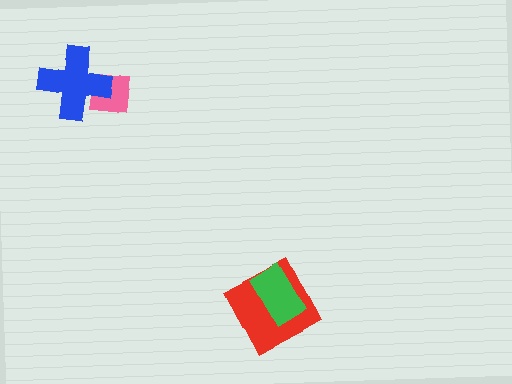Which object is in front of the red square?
The green rectangle is in front of the red square.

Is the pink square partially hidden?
Yes, it is partially covered by another shape.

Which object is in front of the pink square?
The blue cross is in front of the pink square.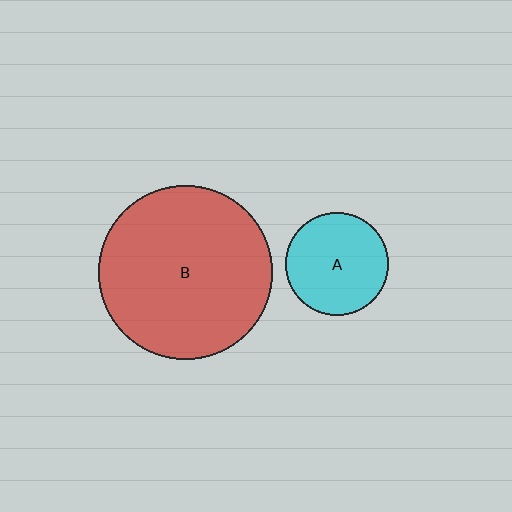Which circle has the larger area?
Circle B (red).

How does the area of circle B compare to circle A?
Approximately 2.9 times.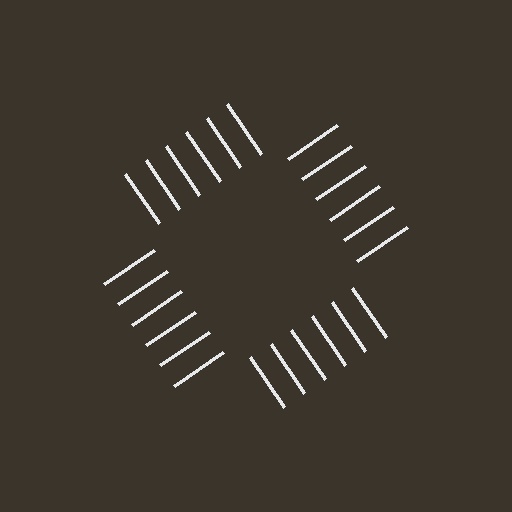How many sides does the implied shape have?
4 sides — the line-ends trace a square.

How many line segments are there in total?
24 — 6 along each of the 4 edges.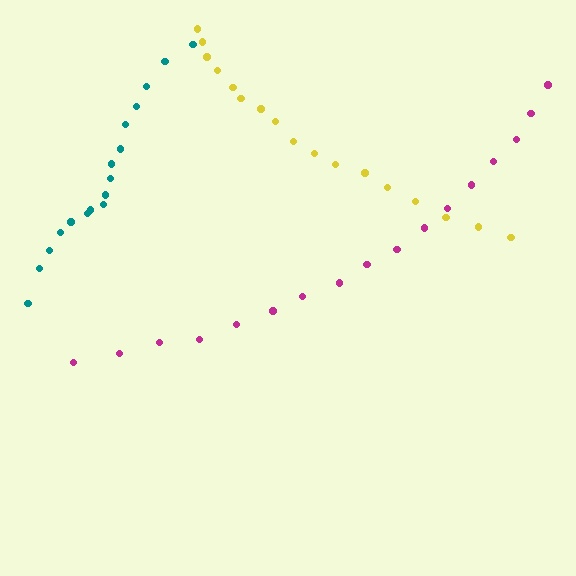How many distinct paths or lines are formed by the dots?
There are 3 distinct paths.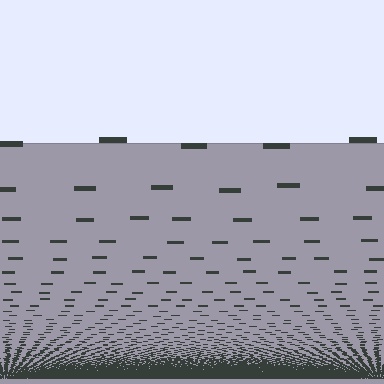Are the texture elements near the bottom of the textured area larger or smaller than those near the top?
Smaller. The gradient is inverted — elements near the bottom are smaller and denser.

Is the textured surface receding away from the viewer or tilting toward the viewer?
The surface appears to tilt toward the viewer. Texture elements get larger and sparser toward the top.